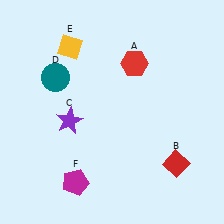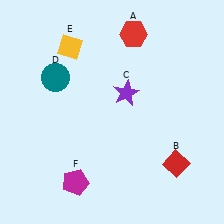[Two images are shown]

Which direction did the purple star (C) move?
The purple star (C) moved right.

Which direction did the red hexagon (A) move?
The red hexagon (A) moved up.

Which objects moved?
The objects that moved are: the red hexagon (A), the purple star (C).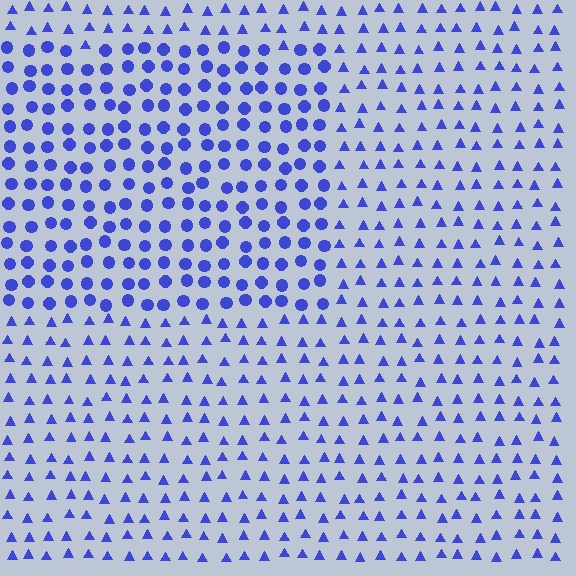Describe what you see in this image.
The image is filled with small blue elements arranged in a uniform grid. A rectangle-shaped region contains circles, while the surrounding area contains triangles. The boundary is defined purely by the change in element shape.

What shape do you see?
I see a rectangle.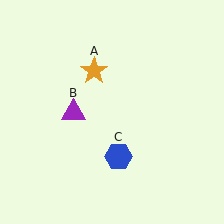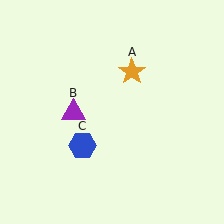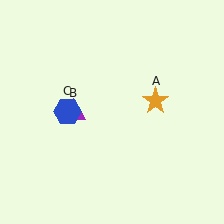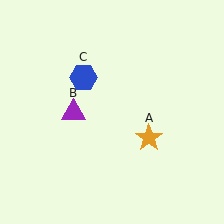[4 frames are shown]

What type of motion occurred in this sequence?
The orange star (object A), blue hexagon (object C) rotated clockwise around the center of the scene.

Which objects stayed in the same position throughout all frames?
Purple triangle (object B) remained stationary.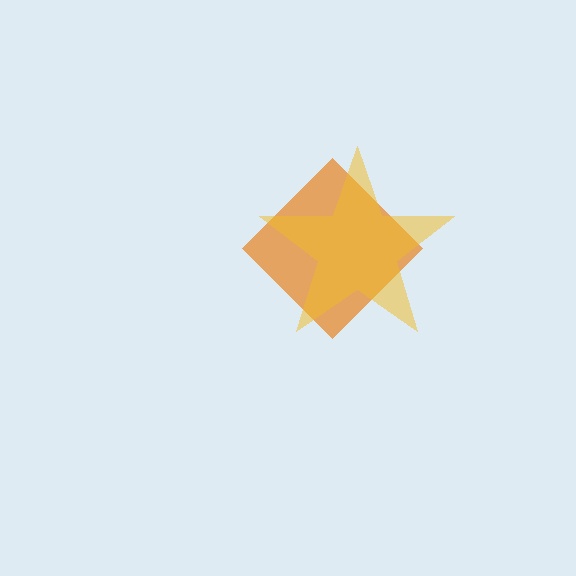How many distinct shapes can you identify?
There are 2 distinct shapes: an orange diamond, a yellow star.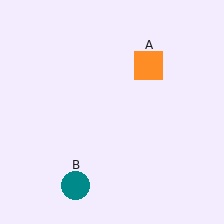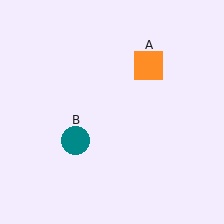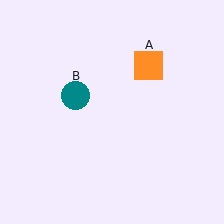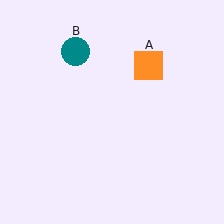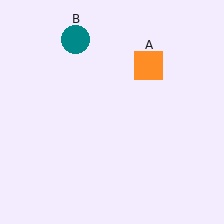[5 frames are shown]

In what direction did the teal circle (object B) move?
The teal circle (object B) moved up.